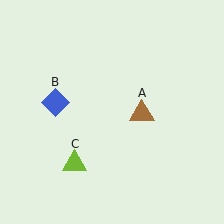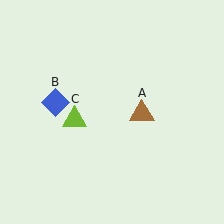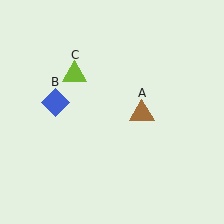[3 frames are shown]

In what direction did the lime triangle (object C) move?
The lime triangle (object C) moved up.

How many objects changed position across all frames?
1 object changed position: lime triangle (object C).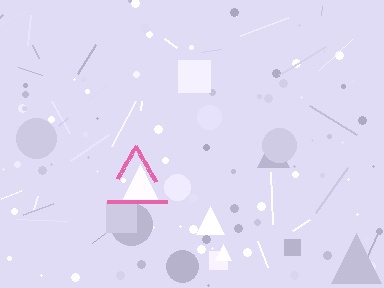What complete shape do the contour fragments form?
The contour fragments form a triangle.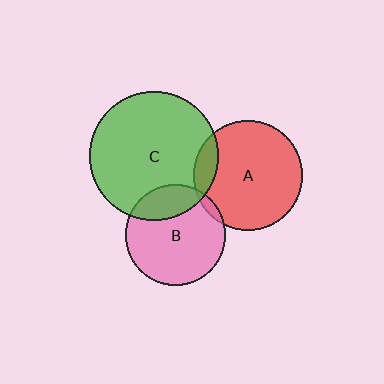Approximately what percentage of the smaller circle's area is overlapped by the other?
Approximately 25%.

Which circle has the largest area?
Circle C (green).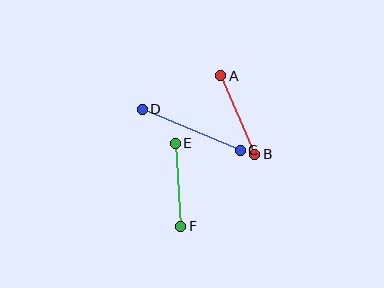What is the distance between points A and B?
The distance is approximately 86 pixels.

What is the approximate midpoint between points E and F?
The midpoint is at approximately (178, 185) pixels.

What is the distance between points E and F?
The distance is approximately 83 pixels.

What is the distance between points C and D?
The distance is approximately 106 pixels.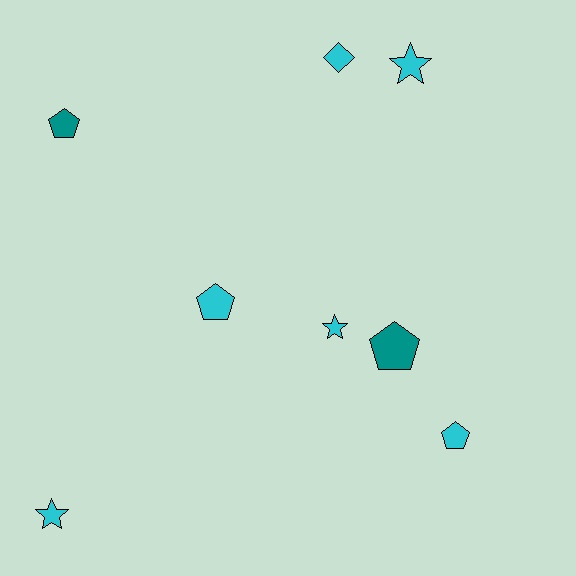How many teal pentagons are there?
There are 2 teal pentagons.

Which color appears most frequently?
Cyan, with 6 objects.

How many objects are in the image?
There are 8 objects.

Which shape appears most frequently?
Pentagon, with 4 objects.